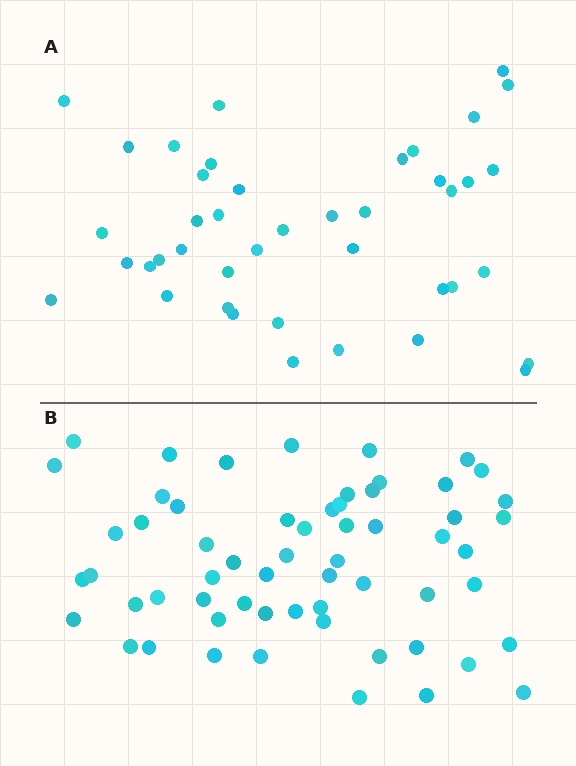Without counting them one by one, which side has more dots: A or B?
Region B (the bottom region) has more dots.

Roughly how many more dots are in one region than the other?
Region B has approximately 20 more dots than region A.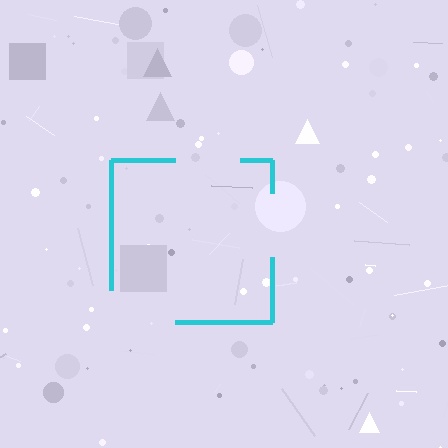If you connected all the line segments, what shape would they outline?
They would outline a square.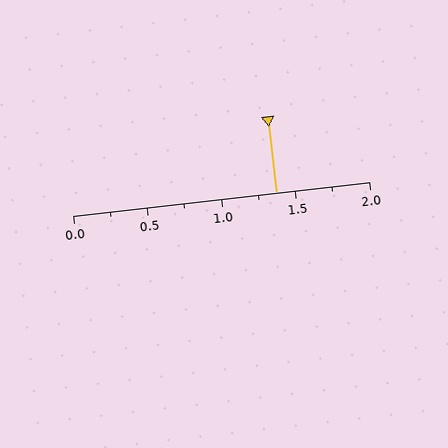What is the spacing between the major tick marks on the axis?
The major ticks are spaced 0.5 apart.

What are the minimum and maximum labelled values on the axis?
The axis runs from 0.0 to 2.0.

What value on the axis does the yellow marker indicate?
The marker indicates approximately 1.38.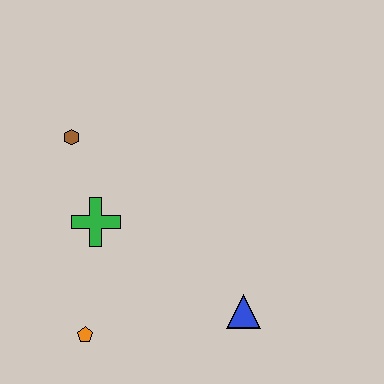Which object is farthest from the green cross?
The blue triangle is farthest from the green cross.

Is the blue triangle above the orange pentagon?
Yes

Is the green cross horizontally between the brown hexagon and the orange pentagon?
No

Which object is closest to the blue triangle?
The orange pentagon is closest to the blue triangle.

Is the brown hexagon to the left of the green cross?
Yes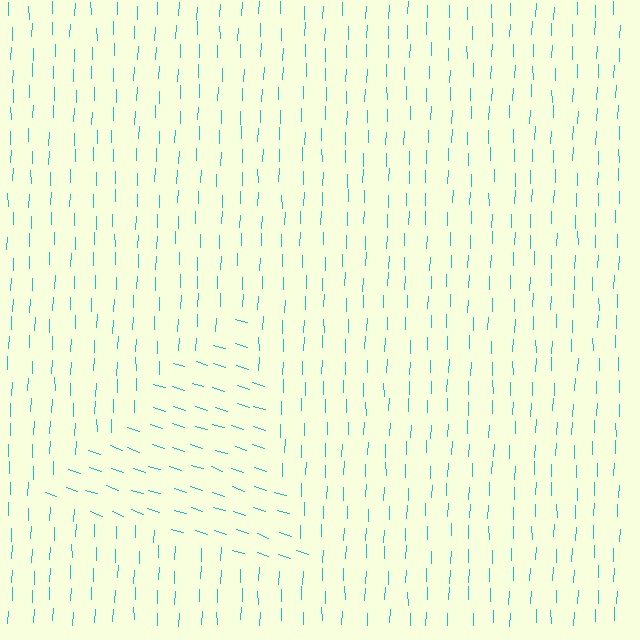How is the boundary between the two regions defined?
The boundary is defined purely by a change in line orientation (approximately 73 degrees difference). All lines are the same color and thickness.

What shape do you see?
I see a triangle.